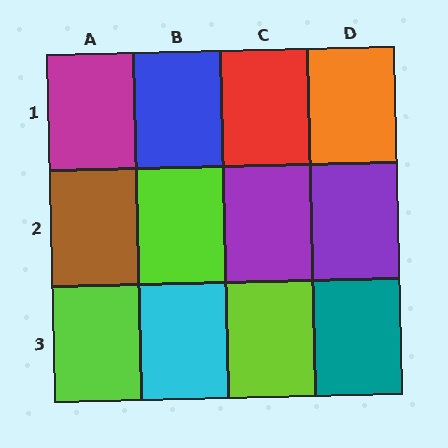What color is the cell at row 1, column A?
Magenta.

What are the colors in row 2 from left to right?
Brown, lime, purple, purple.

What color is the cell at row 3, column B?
Cyan.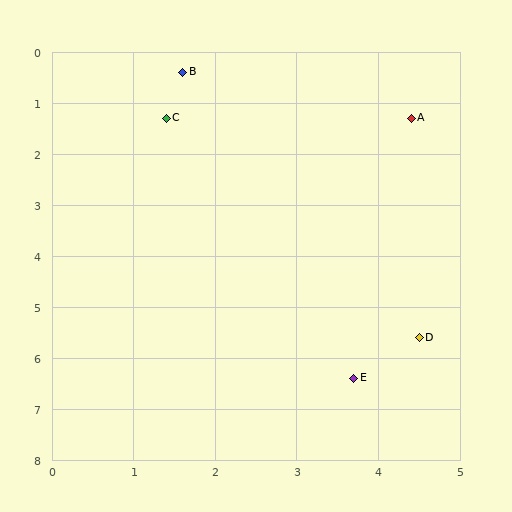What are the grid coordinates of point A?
Point A is at approximately (4.4, 1.3).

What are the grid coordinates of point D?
Point D is at approximately (4.5, 5.6).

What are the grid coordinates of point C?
Point C is at approximately (1.4, 1.3).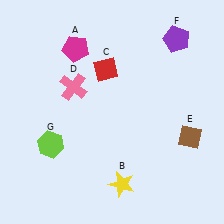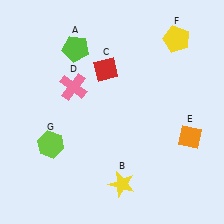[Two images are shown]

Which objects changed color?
A changed from magenta to lime. E changed from brown to orange. F changed from purple to yellow.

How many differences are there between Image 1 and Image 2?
There are 3 differences between the two images.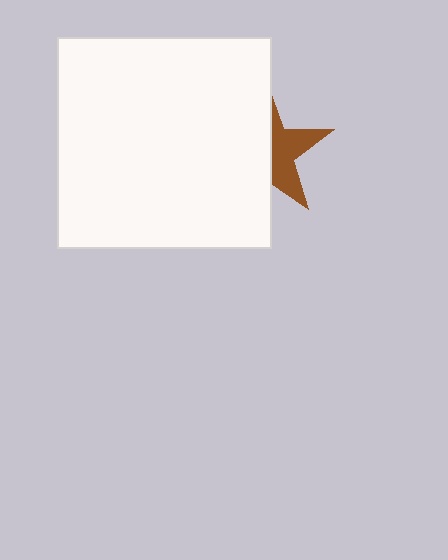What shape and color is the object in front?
The object in front is a white rectangle.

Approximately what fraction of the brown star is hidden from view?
Roughly 58% of the brown star is hidden behind the white rectangle.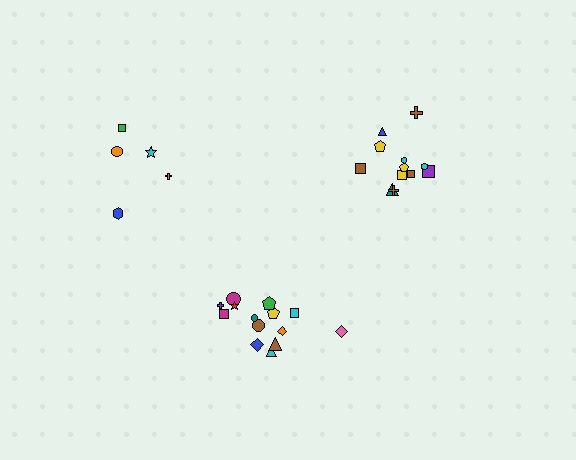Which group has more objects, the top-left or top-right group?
The top-right group.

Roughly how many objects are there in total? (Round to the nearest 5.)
Roughly 30 objects in total.